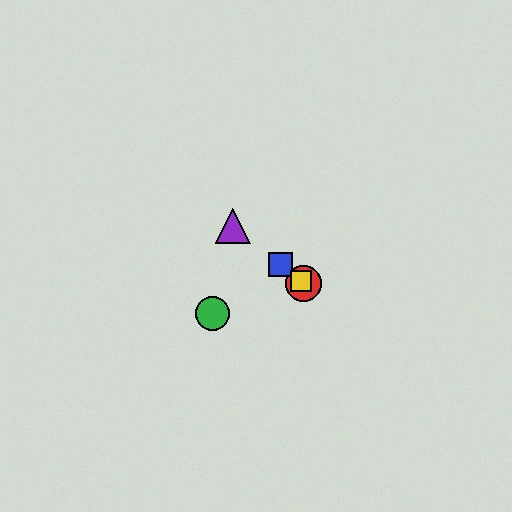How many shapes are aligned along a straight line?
4 shapes (the red circle, the blue square, the yellow square, the purple triangle) are aligned along a straight line.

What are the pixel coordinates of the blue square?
The blue square is at (280, 264).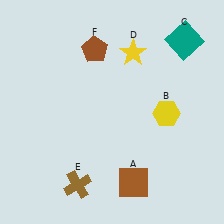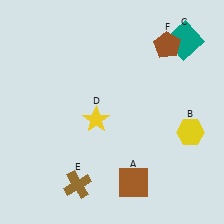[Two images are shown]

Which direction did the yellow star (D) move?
The yellow star (D) moved down.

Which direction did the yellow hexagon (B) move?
The yellow hexagon (B) moved right.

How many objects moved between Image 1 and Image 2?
3 objects moved between the two images.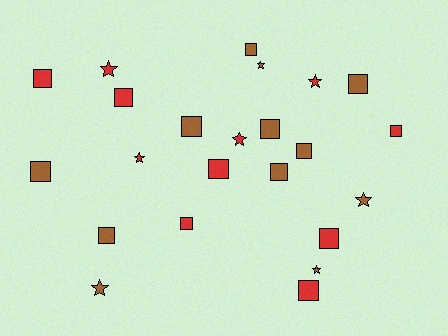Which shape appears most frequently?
Square, with 15 objects.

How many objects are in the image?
There are 23 objects.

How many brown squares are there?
There are 8 brown squares.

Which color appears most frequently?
Brown, with 12 objects.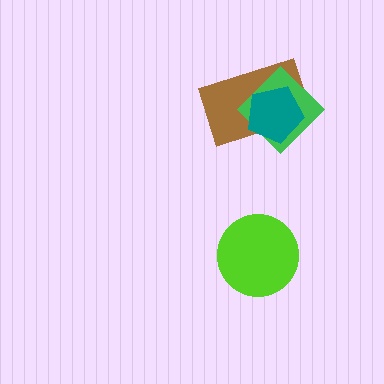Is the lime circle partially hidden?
No, no other shape covers it.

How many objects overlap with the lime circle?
0 objects overlap with the lime circle.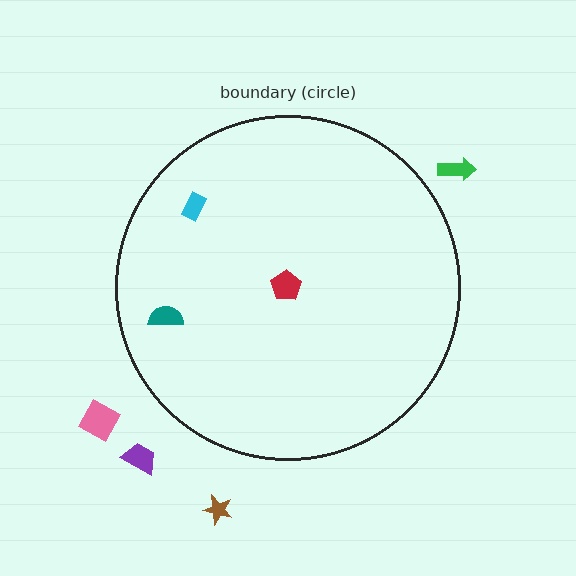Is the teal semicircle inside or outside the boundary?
Inside.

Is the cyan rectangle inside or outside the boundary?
Inside.